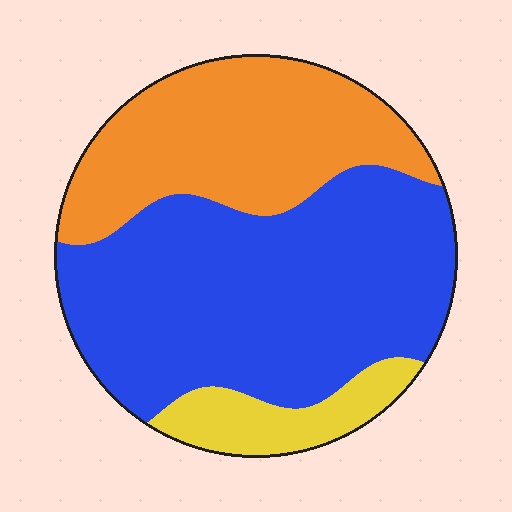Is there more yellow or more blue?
Blue.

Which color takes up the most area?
Blue, at roughly 55%.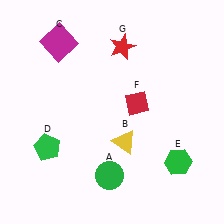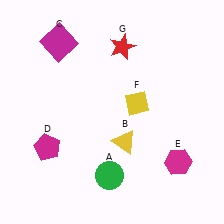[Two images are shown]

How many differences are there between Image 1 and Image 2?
There are 3 differences between the two images.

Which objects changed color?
D changed from green to magenta. E changed from green to magenta. F changed from red to yellow.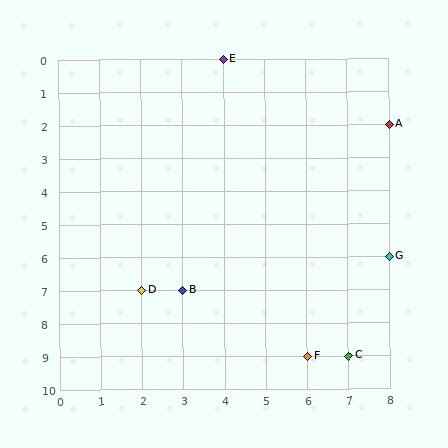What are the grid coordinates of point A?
Point A is at grid coordinates (8, 2).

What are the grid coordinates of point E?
Point E is at grid coordinates (4, 0).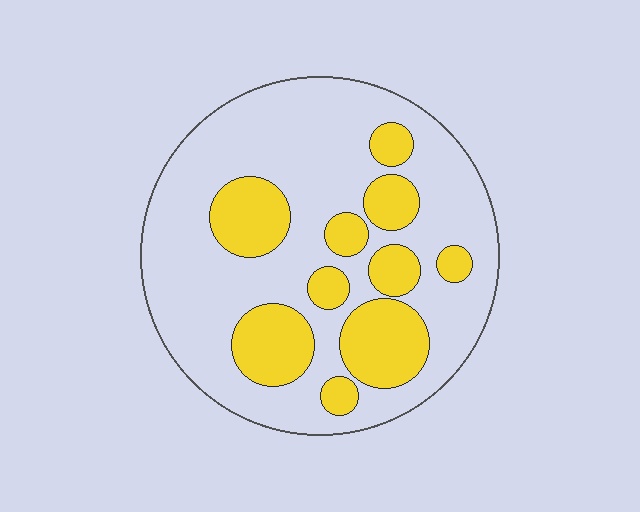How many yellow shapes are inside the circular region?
10.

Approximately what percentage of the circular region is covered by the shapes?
Approximately 30%.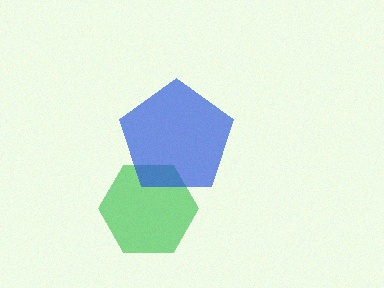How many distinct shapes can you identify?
There are 2 distinct shapes: a green hexagon, a blue pentagon.